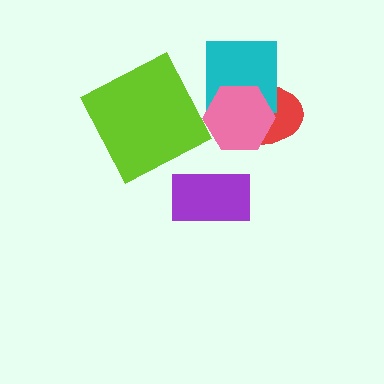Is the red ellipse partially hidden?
Yes, it is partially covered by another shape.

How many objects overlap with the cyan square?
2 objects overlap with the cyan square.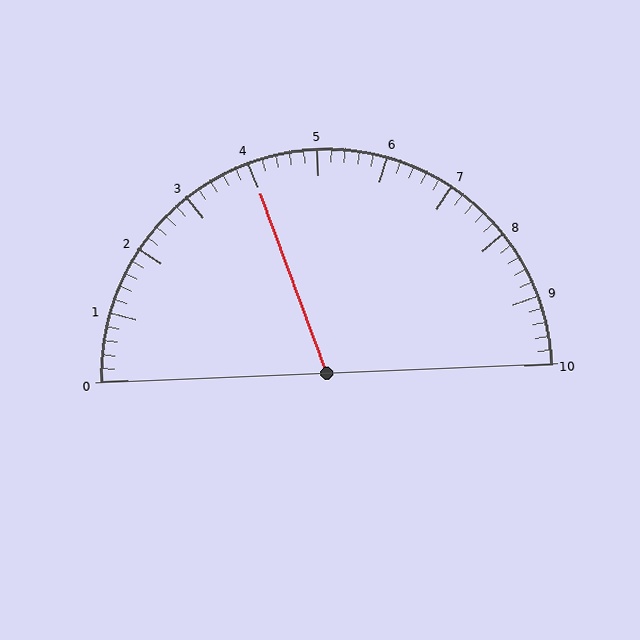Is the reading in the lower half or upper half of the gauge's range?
The reading is in the lower half of the range (0 to 10).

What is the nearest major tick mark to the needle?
The nearest major tick mark is 4.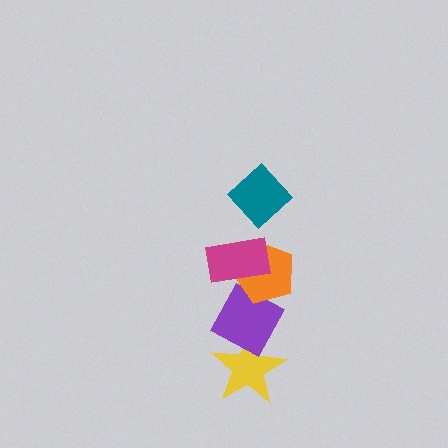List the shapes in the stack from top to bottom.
From top to bottom: the teal diamond, the magenta rectangle, the orange pentagon, the purple diamond, the yellow star.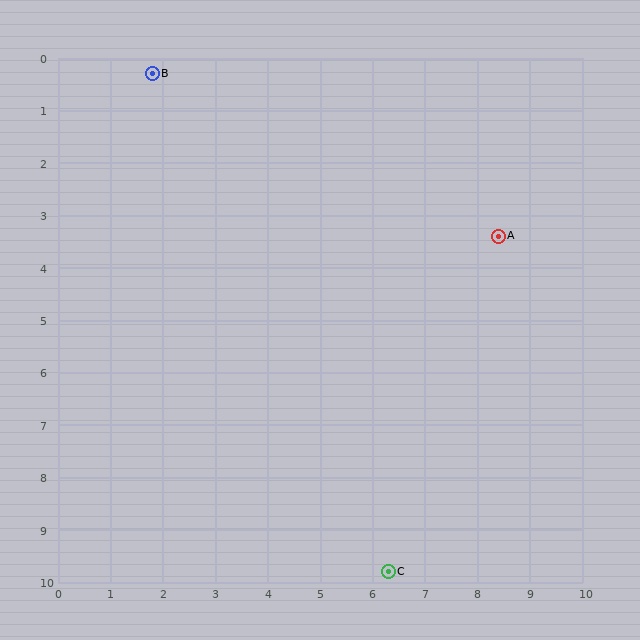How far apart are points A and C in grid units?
Points A and C are about 6.7 grid units apart.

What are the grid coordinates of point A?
Point A is at approximately (8.4, 3.4).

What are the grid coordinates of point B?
Point B is at approximately (1.8, 0.3).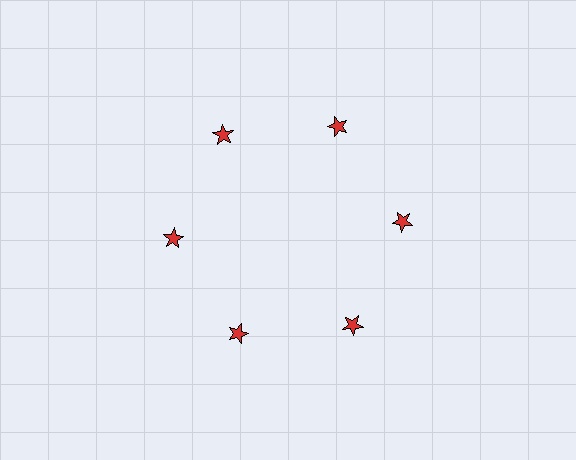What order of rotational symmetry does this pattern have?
This pattern has 6-fold rotational symmetry.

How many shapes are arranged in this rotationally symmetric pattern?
There are 6 shapes, arranged in 6 groups of 1.